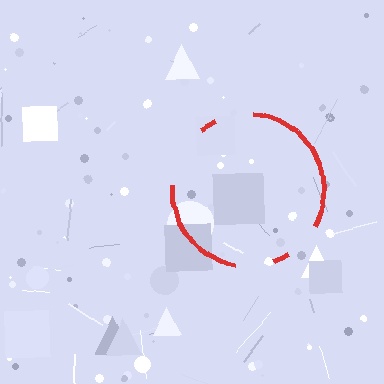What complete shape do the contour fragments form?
The contour fragments form a circle.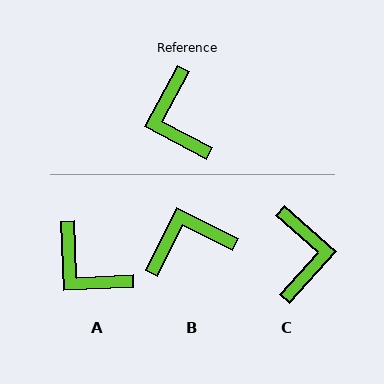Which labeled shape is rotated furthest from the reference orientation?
C, about 166 degrees away.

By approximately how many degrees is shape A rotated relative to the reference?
Approximately 30 degrees counter-clockwise.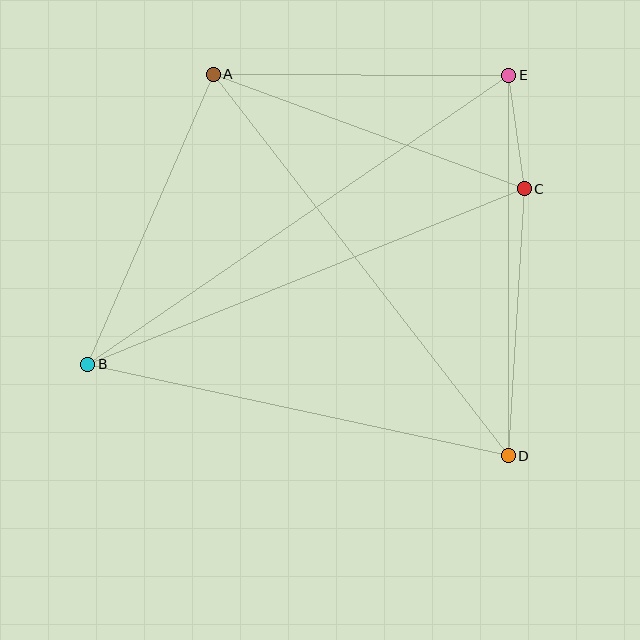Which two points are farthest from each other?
Points B and E are farthest from each other.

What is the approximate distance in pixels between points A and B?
The distance between A and B is approximately 316 pixels.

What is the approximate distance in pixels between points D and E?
The distance between D and E is approximately 381 pixels.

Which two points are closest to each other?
Points C and E are closest to each other.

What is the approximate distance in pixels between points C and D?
The distance between C and D is approximately 268 pixels.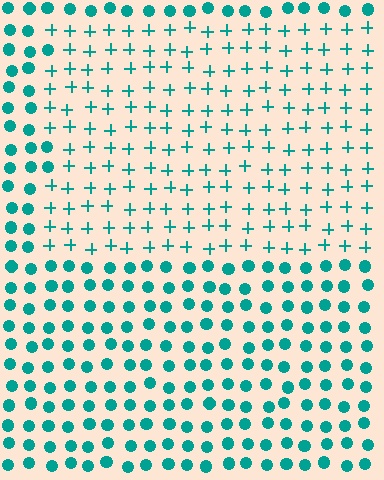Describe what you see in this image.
The image is filled with small teal elements arranged in a uniform grid. A rectangle-shaped region contains plus signs, while the surrounding area contains circles. The boundary is defined purely by the change in element shape.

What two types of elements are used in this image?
The image uses plus signs inside the rectangle region and circles outside it.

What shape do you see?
I see a rectangle.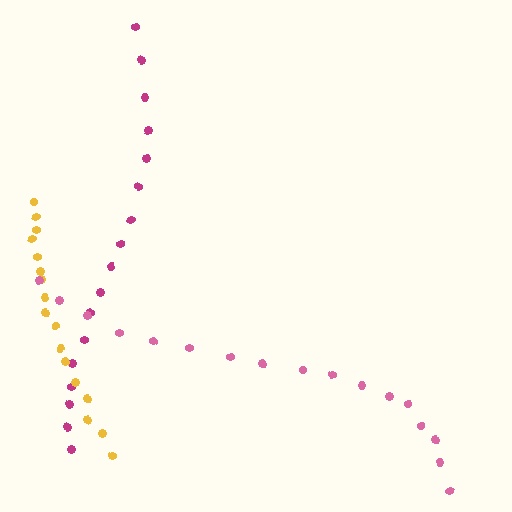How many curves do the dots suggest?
There are 3 distinct paths.